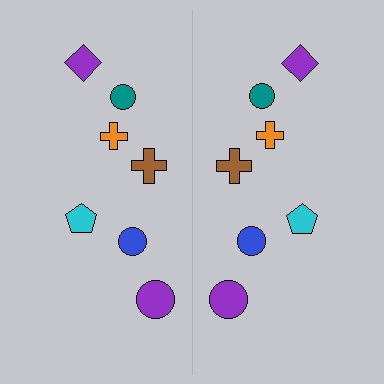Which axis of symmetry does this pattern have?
The pattern has a vertical axis of symmetry running through the center of the image.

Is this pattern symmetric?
Yes, this pattern has bilateral (reflection) symmetry.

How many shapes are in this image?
There are 14 shapes in this image.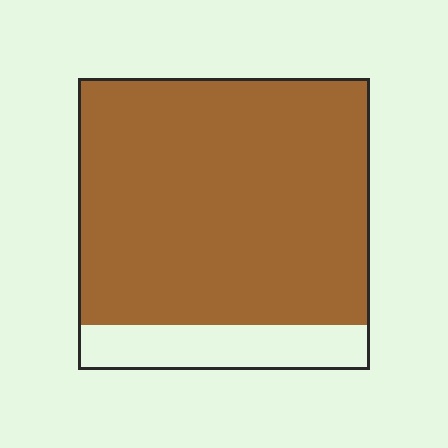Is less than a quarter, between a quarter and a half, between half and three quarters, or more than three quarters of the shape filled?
More than three quarters.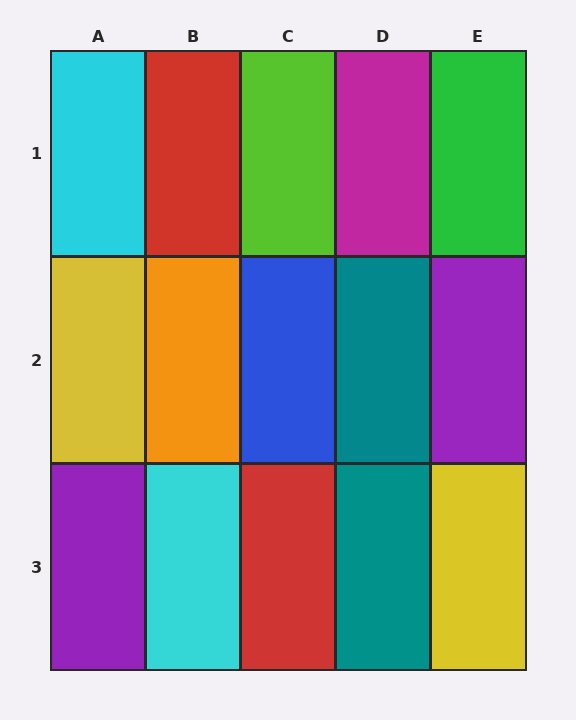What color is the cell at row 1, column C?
Lime.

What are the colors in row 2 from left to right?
Yellow, orange, blue, teal, purple.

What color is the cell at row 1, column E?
Green.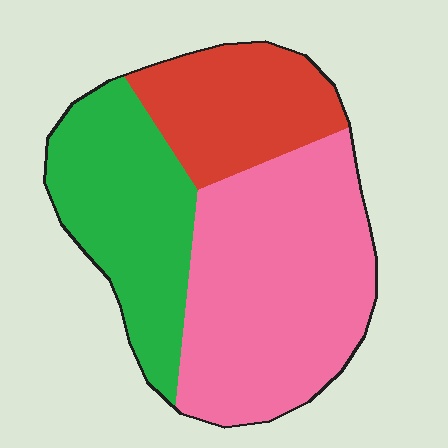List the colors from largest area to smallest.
From largest to smallest: pink, green, red.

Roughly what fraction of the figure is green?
Green covers roughly 30% of the figure.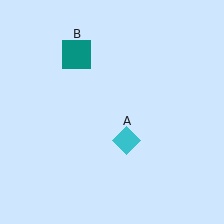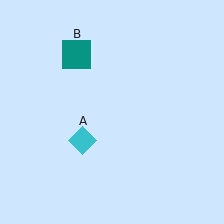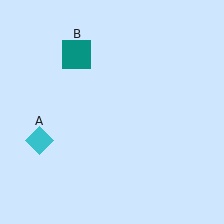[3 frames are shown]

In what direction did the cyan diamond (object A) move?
The cyan diamond (object A) moved left.